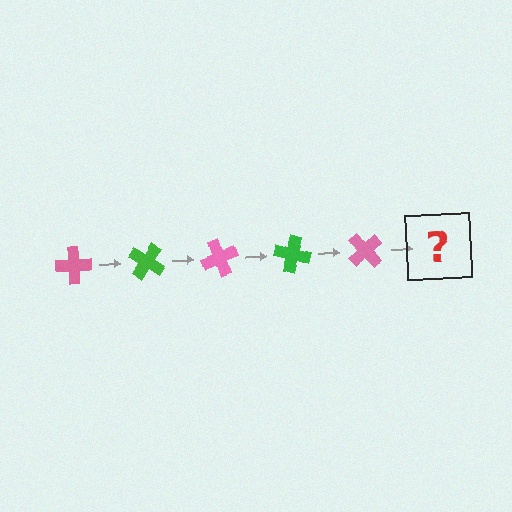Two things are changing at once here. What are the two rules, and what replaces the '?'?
The two rules are that it rotates 35 degrees each step and the color cycles through pink and green. The '?' should be a green cross, rotated 175 degrees from the start.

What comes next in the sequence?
The next element should be a green cross, rotated 175 degrees from the start.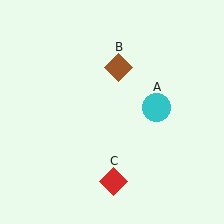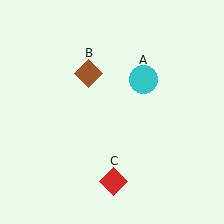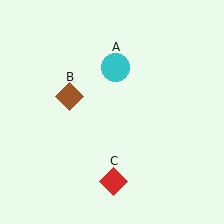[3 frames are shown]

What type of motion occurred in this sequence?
The cyan circle (object A), brown diamond (object B) rotated counterclockwise around the center of the scene.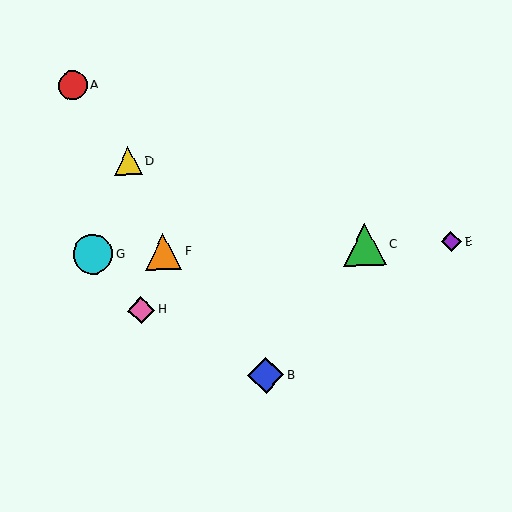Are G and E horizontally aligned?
Yes, both are at y≈254.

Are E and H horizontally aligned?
No, E is at y≈242 and H is at y≈310.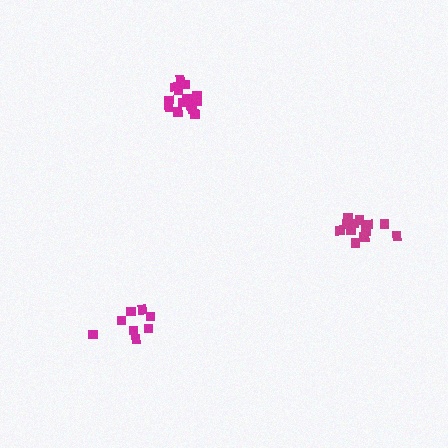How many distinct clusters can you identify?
There are 3 distinct clusters.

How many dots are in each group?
Group 1: 14 dots, Group 2: 13 dots, Group 3: 8 dots (35 total).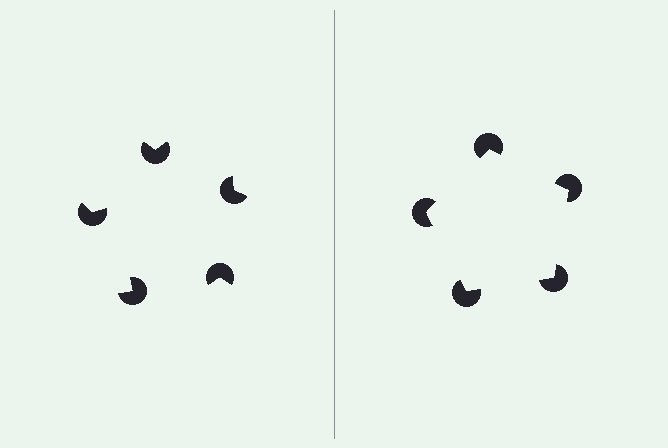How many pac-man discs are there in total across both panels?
10 — 5 on each side.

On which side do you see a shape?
An illusory pentagon appears on the right side. On the left side the wedge cuts are rotated, so no coherent shape forms.